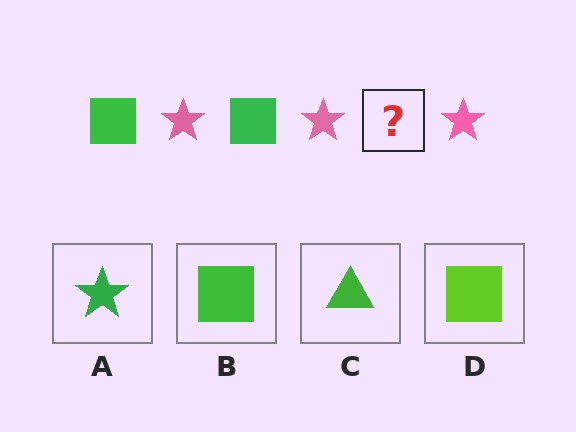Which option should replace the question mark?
Option B.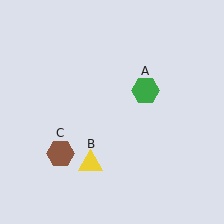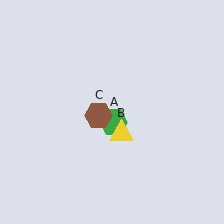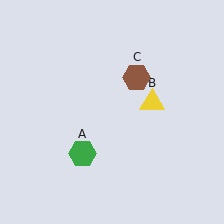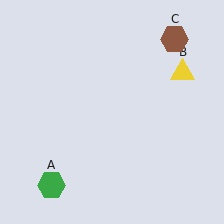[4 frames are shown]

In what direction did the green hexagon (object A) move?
The green hexagon (object A) moved down and to the left.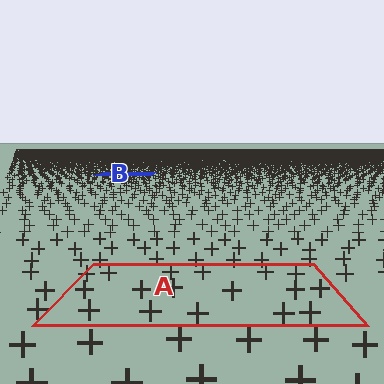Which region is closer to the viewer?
Region A is closer. The texture elements there are larger and more spread out.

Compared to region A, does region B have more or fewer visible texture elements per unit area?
Region B has more texture elements per unit area — they are packed more densely because it is farther away.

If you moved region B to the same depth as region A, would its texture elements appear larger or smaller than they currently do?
They would appear larger. At a closer depth, the same texture elements are projected at a bigger on-screen size.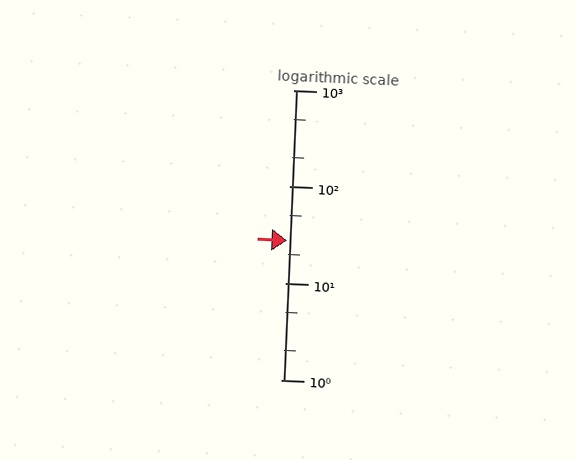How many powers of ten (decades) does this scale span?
The scale spans 3 decades, from 1 to 1000.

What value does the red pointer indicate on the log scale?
The pointer indicates approximately 28.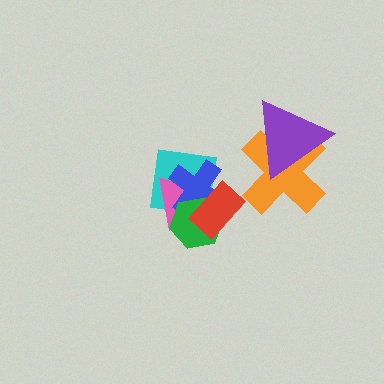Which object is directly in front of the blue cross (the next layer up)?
The green hexagon is directly in front of the blue cross.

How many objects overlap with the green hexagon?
4 objects overlap with the green hexagon.